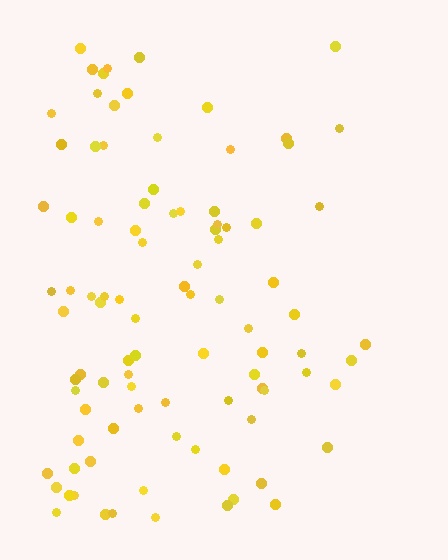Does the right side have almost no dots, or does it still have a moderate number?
Still a moderate number, just noticeably fewer than the left.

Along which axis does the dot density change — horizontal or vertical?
Horizontal.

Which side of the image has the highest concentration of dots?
The left.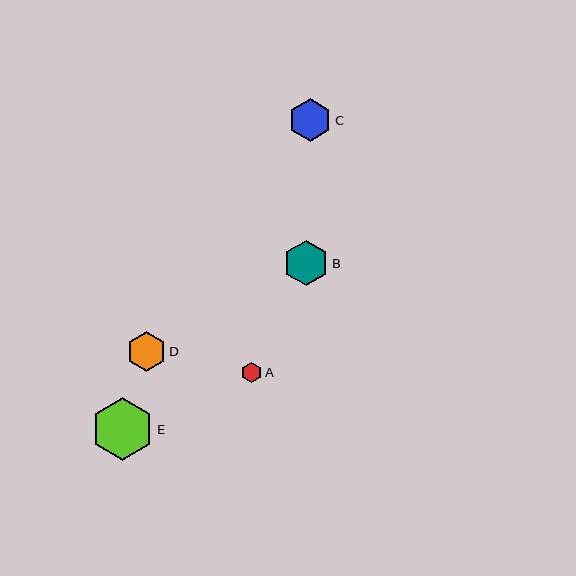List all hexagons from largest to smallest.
From largest to smallest: E, B, C, D, A.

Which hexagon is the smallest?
Hexagon A is the smallest with a size of approximately 20 pixels.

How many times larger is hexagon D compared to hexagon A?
Hexagon D is approximately 2.0 times the size of hexagon A.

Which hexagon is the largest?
Hexagon E is the largest with a size of approximately 63 pixels.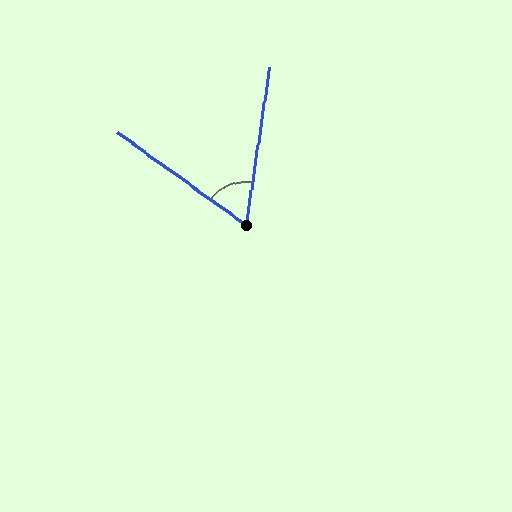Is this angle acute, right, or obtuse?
It is acute.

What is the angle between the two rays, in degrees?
Approximately 63 degrees.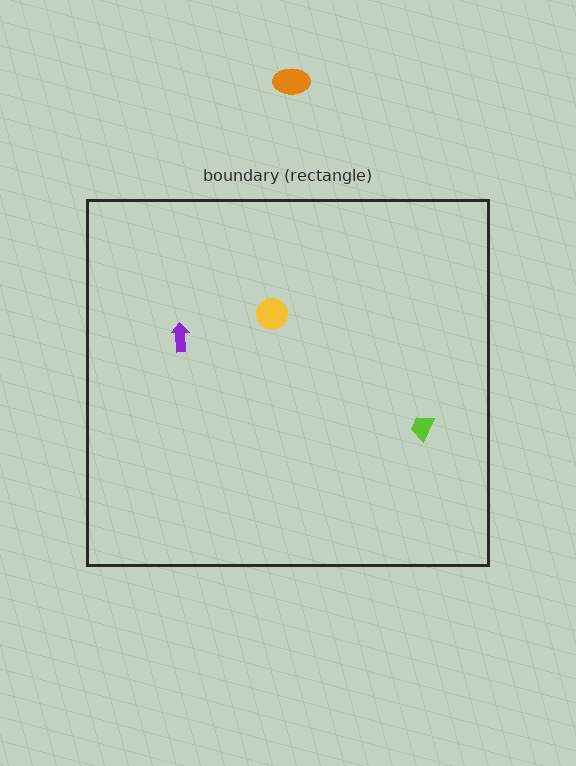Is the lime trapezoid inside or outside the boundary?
Inside.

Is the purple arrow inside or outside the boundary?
Inside.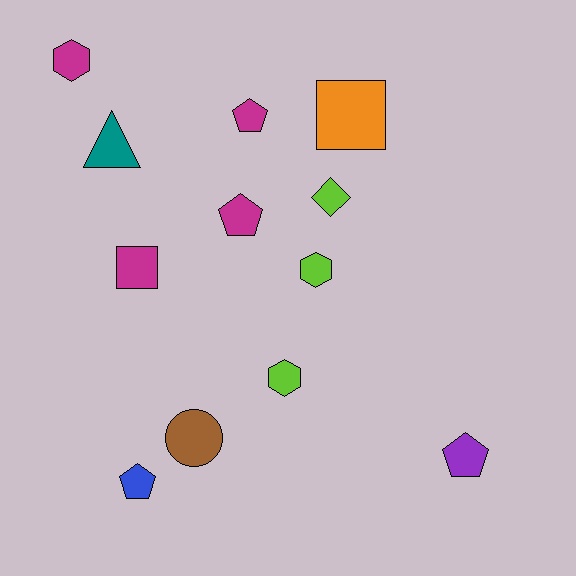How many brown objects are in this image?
There is 1 brown object.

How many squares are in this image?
There are 2 squares.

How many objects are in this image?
There are 12 objects.